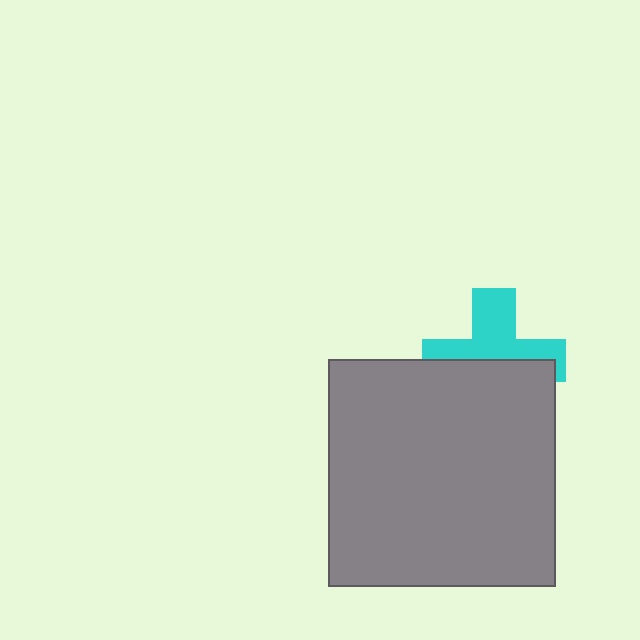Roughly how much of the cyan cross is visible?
About half of it is visible (roughly 51%).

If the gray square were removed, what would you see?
You would see the complete cyan cross.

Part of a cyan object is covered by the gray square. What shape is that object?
It is a cross.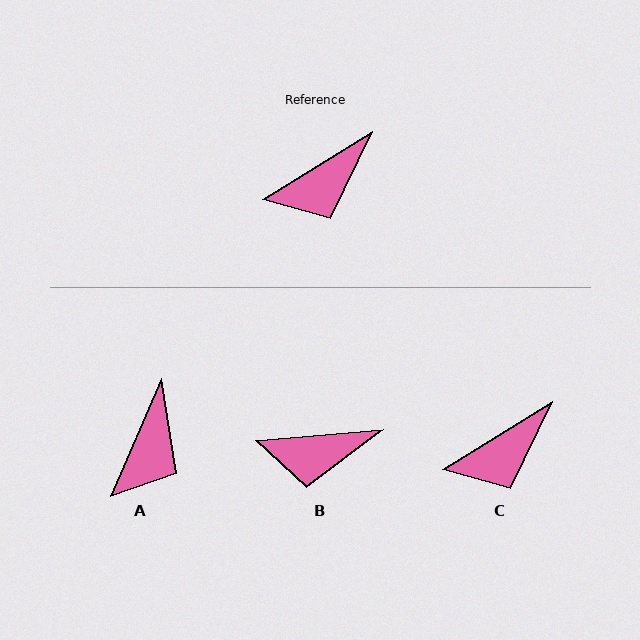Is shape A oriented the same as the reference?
No, it is off by about 35 degrees.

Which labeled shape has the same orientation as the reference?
C.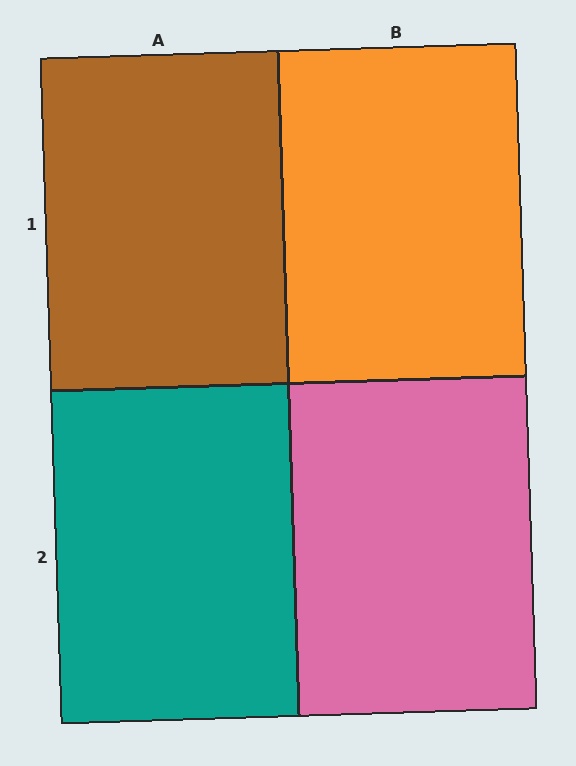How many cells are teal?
1 cell is teal.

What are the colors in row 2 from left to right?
Teal, pink.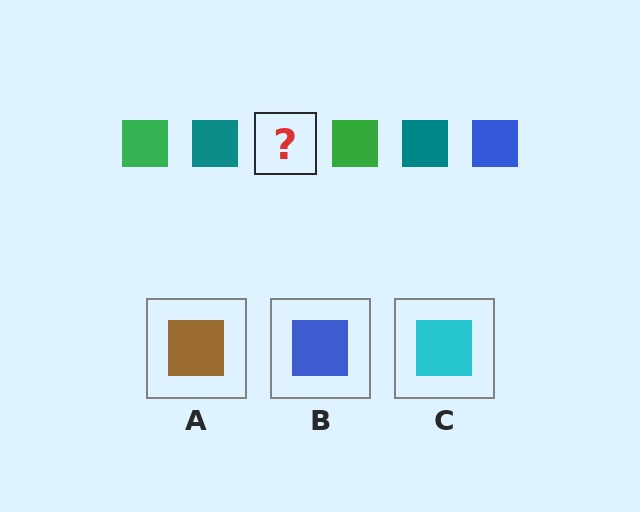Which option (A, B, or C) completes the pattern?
B.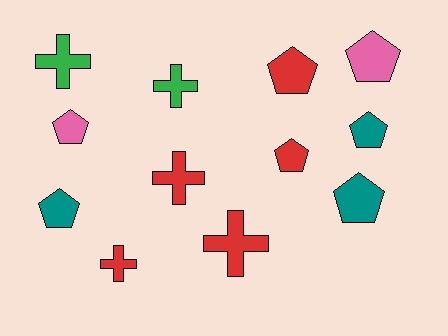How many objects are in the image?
There are 12 objects.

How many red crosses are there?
There are 3 red crosses.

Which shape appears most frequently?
Pentagon, with 7 objects.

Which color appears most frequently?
Red, with 5 objects.